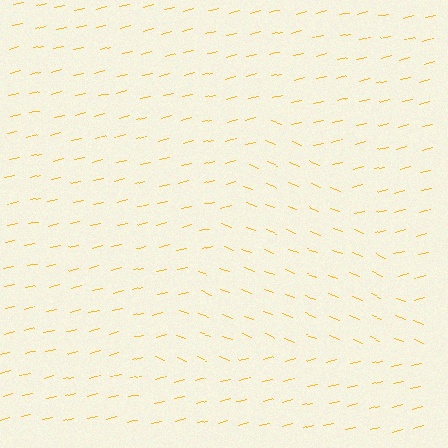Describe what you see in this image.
The image is filled with small yellow line segments. A triangle region in the image has lines oriented differently from the surrounding lines, creating a visible texture boundary.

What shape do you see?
I see a triangle.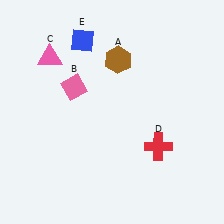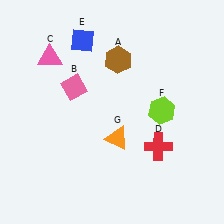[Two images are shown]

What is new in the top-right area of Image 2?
A lime hexagon (F) was added in the top-right area of Image 2.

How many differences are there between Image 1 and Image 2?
There are 2 differences between the two images.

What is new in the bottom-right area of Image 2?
An orange triangle (G) was added in the bottom-right area of Image 2.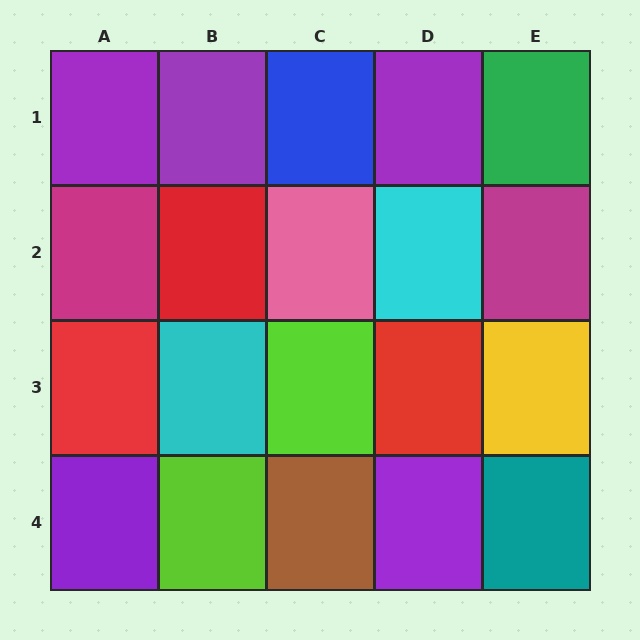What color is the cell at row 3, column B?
Cyan.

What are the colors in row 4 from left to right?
Purple, lime, brown, purple, teal.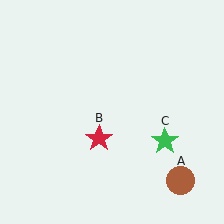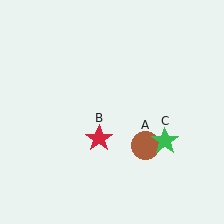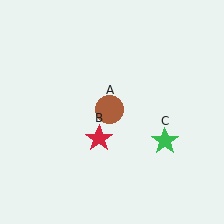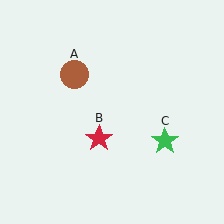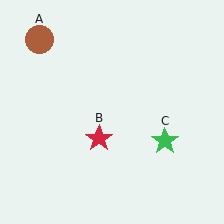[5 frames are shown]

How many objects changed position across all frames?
1 object changed position: brown circle (object A).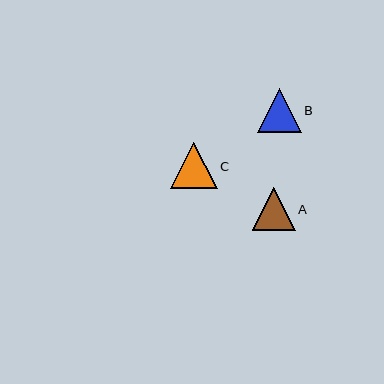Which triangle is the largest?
Triangle C is the largest with a size of approximately 46 pixels.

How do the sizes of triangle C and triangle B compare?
Triangle C and triangle B are approximately the same size.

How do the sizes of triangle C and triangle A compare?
Triangle C and triangle A are approximately the same size.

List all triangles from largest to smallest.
From largest to smallest: C, B, A.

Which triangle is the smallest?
Triangle A is the smallest with a size of approximately 43 pixels.